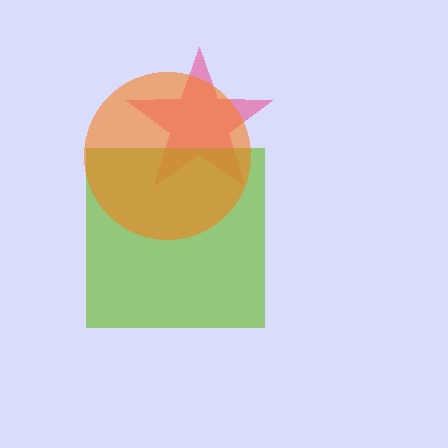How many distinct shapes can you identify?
There are 3 distinct shapes: a pink star, a lime square, an orange circle.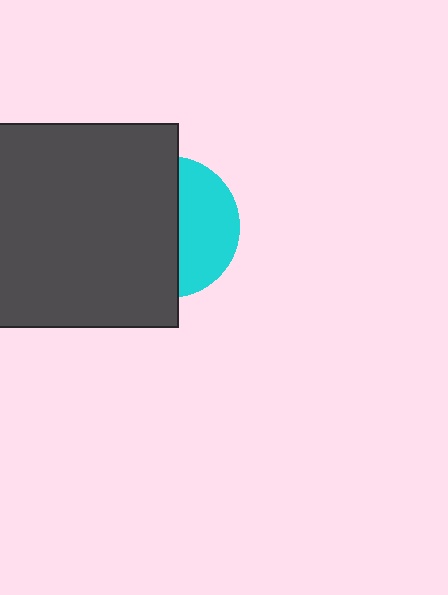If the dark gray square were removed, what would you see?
You would see the complete cyan circle.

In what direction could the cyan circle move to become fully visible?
The cyan circle could move right. That would shift it out from behind the dark gray square entirely.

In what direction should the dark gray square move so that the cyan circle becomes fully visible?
The dark gray square should move left. That is the shortest direction to clear the overlap and leave the cyan circle fully visible.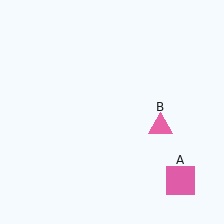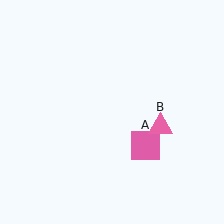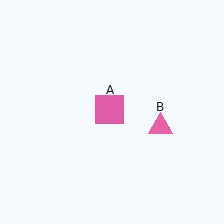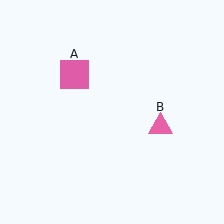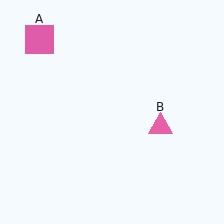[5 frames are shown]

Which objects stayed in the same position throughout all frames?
Pink triangle (object B) remained stationary.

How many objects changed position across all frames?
1 object changed position: pink square (object A).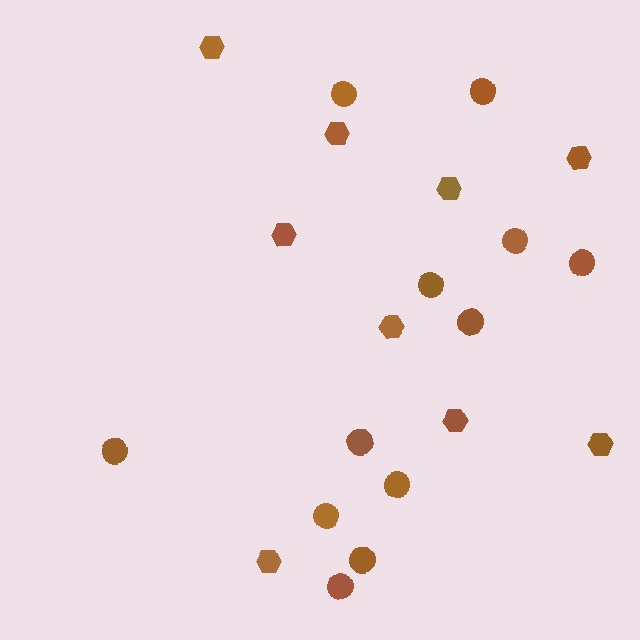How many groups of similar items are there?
There are 2 groups: one group of circles (12) and one group of hexagons (9).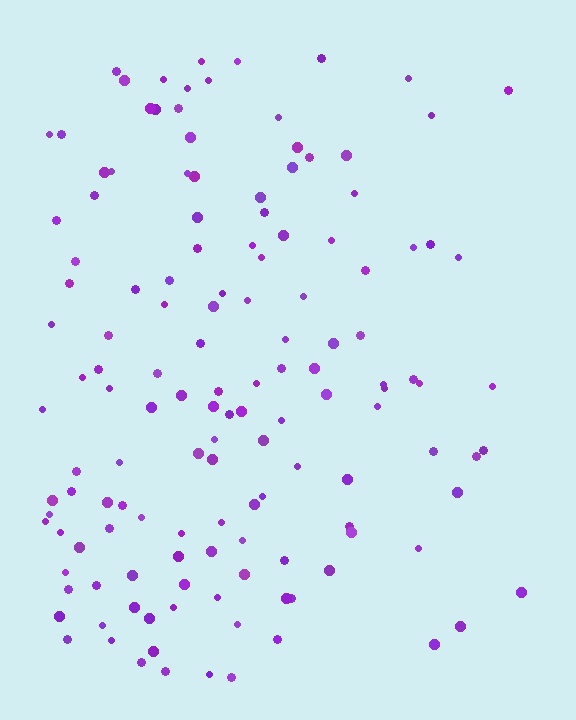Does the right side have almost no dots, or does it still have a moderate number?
Still a moderate number, just noticeably fewer than the left.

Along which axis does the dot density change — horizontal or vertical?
Horizontal.